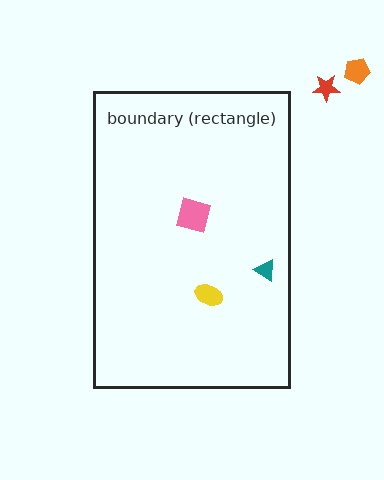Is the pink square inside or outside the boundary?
Inside.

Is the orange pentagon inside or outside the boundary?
Outside.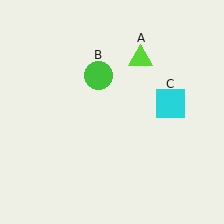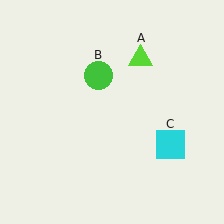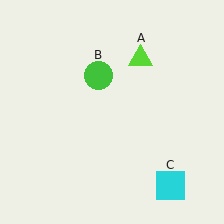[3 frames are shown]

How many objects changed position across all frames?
1 object changed position: cyan square (object C).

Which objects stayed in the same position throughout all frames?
Lime triangle (object A) and green circle (object B) remained stationary.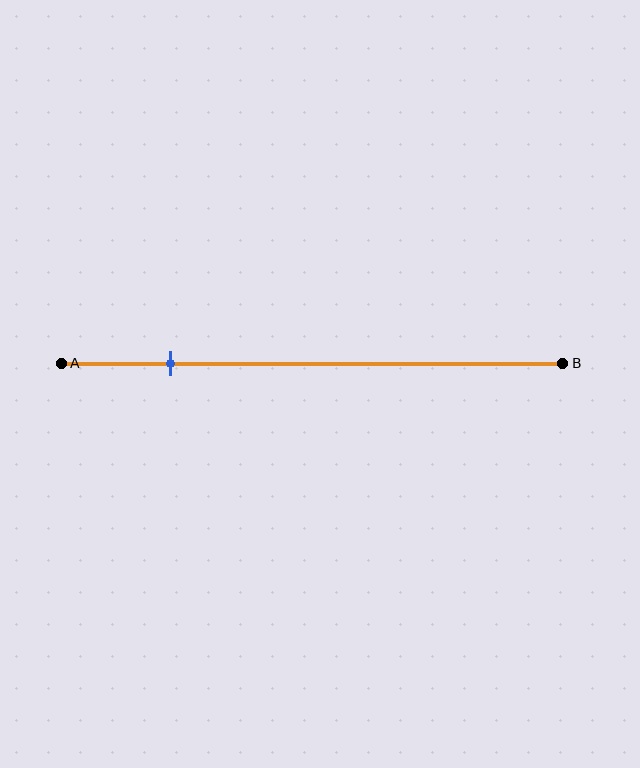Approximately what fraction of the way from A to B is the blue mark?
The blue mark is approximately 20% of the way from A to B.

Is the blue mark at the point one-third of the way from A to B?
No, the mark is at about 20% from A, not at the 33% one-third point.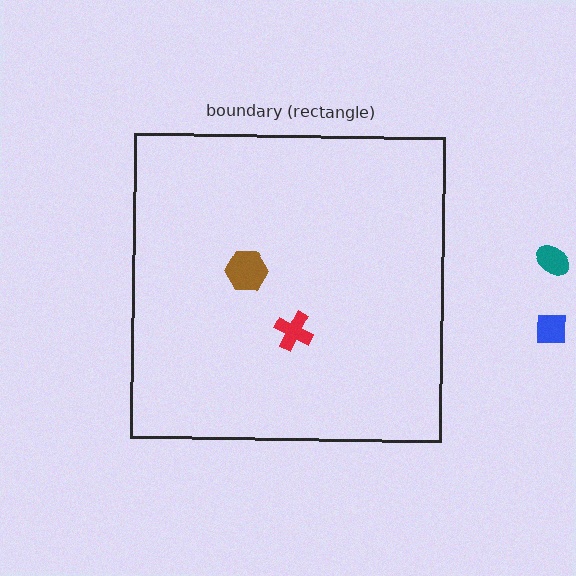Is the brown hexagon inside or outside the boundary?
Inside.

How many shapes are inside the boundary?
2 inside, 2 outside.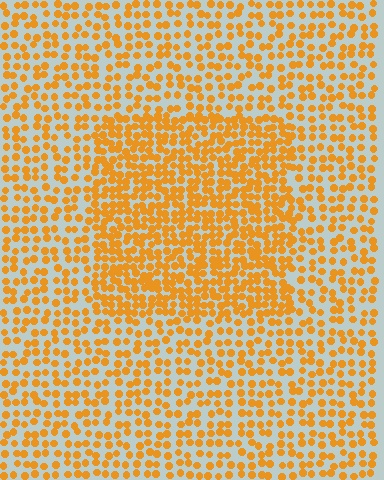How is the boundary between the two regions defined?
The boundary is defined by a change in element density (approximately 1.7x ratio). All elements are the same color, size, and shape.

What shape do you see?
I see a rectangle.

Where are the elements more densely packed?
The elements are more densely packed inside the rectangle boundary.